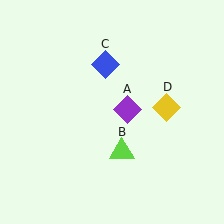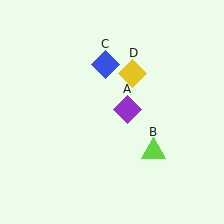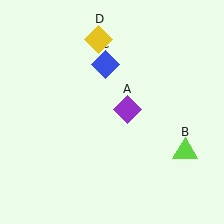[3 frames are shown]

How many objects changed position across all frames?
2 objects changed position: lime triangle (object B), yellow diamond (object D).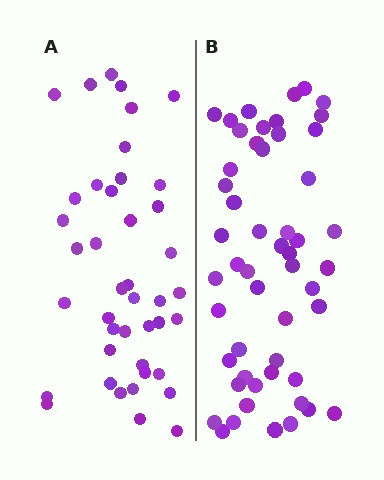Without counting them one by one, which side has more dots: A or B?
Region B (the right region) has more dots.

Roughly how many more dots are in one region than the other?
Region B has roughly 10 or so more dots than region A.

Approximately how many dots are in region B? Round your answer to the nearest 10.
About 50 dots. (The exact count is 52, which rounds to 50.)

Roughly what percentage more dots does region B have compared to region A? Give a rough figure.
About 25% more.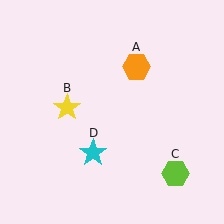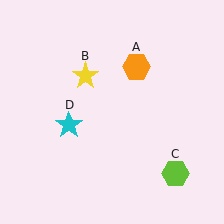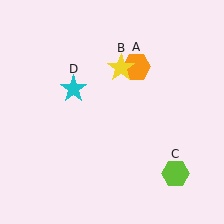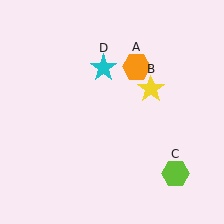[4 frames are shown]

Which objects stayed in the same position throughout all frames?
Orange hexagon (object A) and lime hexagon (object C) remained stationary.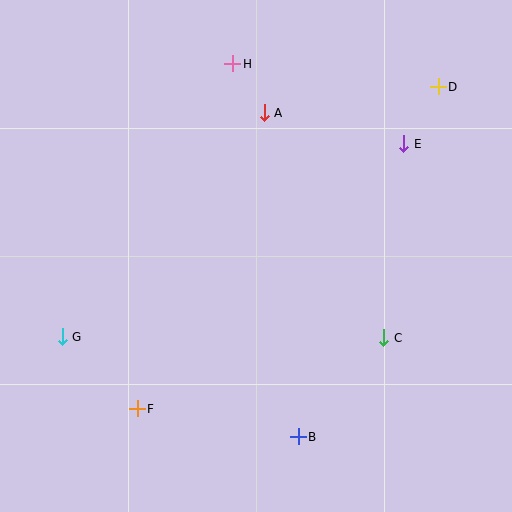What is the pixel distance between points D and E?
The distance between D and E is 67 pixels.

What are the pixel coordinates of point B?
Point B is at (298, 437).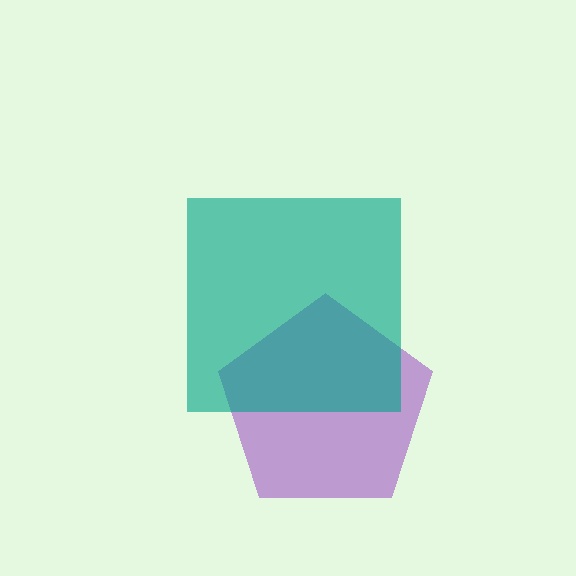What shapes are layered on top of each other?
The layered shapes are: a purple pentagon, a teal square.